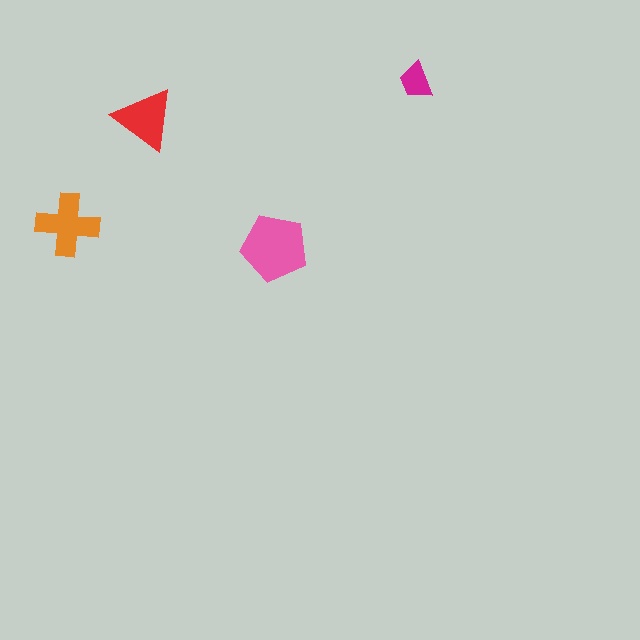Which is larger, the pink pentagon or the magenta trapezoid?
The pink pentagon.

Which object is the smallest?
The magenta trapezoid.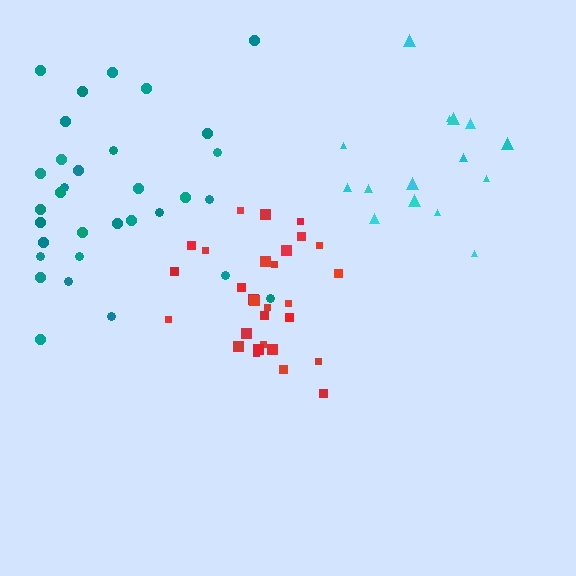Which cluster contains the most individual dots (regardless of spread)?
Teal (32).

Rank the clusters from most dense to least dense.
red, teal, cyan.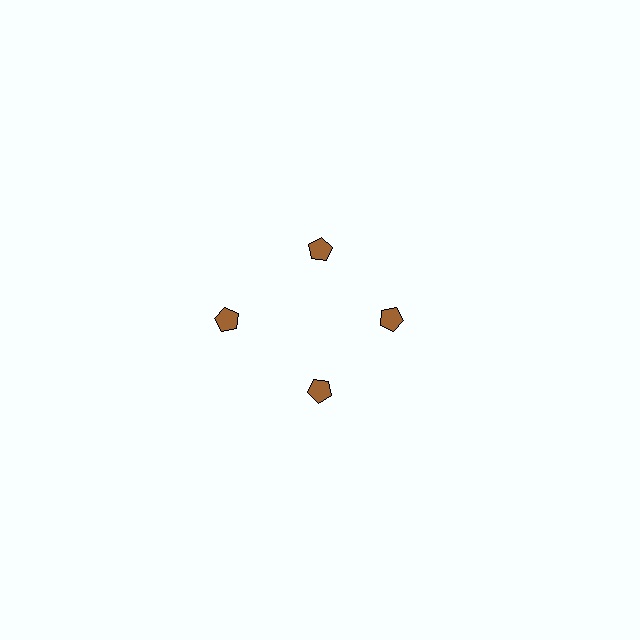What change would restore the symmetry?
The symmetry would be restored by moving it inward, back onto the ring so that all 4 pentagons sit at equal angles and equal distance from the center.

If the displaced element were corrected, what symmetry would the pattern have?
It would have 4-fold rotational symmetry — the pattern would map onto itself every 90 degrees.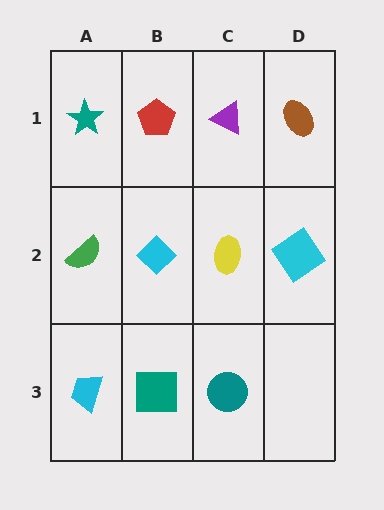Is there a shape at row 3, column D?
No, that cell is empty.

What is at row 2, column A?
A green semicircle.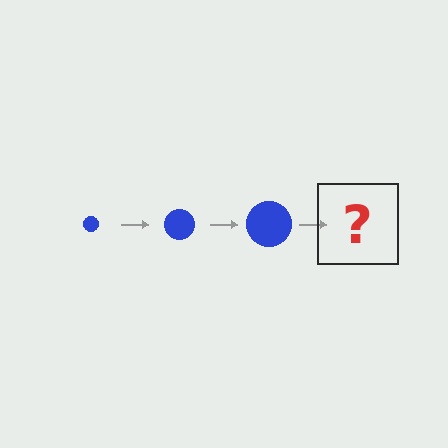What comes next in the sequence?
The next element should be a blue circle, larger than the previous one.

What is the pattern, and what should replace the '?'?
The pattern is that the circle gets progressively larger each step. The '?' should be a blue circle, larger than the previous one.